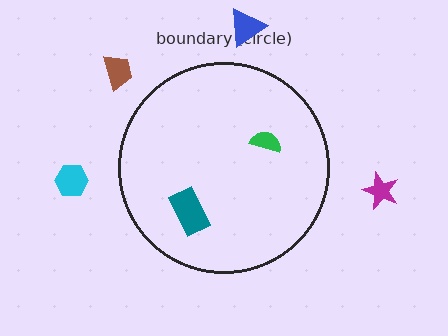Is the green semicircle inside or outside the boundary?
Inside.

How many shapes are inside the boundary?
2 inside, 4 outside.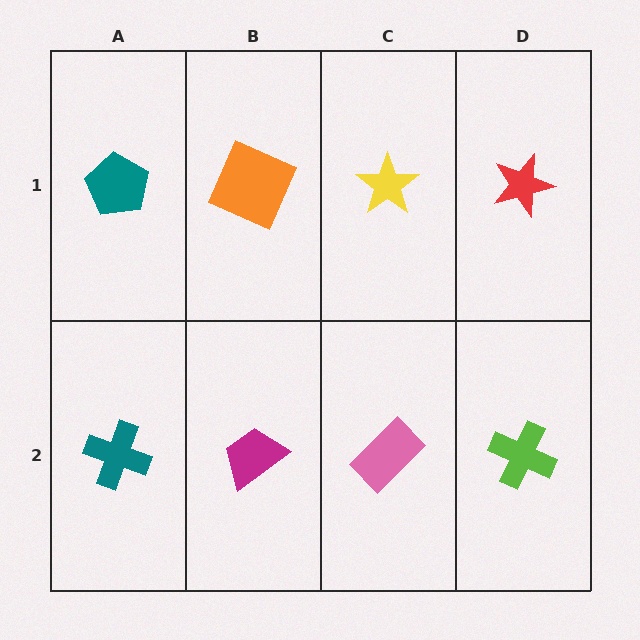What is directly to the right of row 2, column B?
A pink rectangle.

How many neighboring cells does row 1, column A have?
2.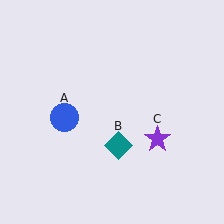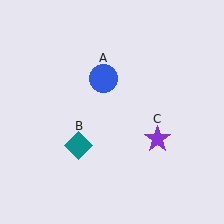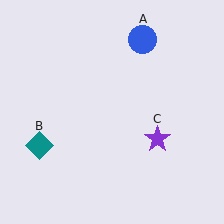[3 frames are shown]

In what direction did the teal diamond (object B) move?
The teal diamond (object B) moved left.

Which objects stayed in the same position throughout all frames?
Purple star (object C) remained stationary.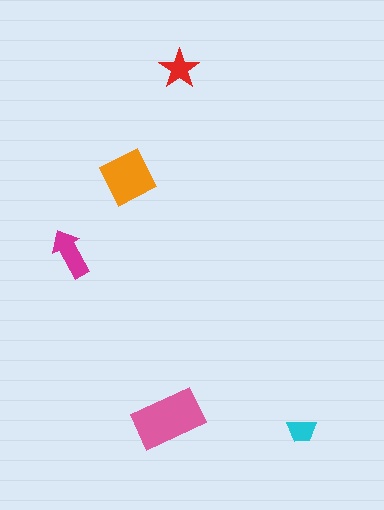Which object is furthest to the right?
The cyan trapezoid is rightmost.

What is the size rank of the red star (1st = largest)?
4th.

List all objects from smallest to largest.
The cyan trapezoid, the red star, the magenta arrow, the orange square, the pink rectangle.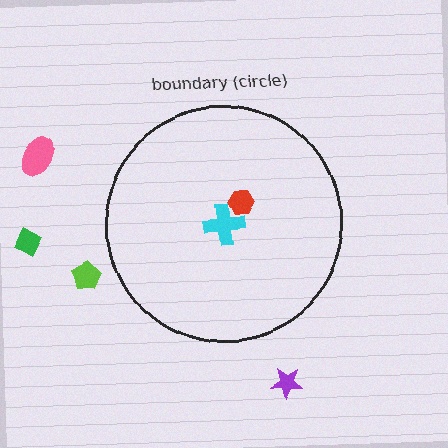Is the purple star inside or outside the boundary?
Outside.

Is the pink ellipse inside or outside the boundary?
Outside.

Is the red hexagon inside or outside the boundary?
Inside.